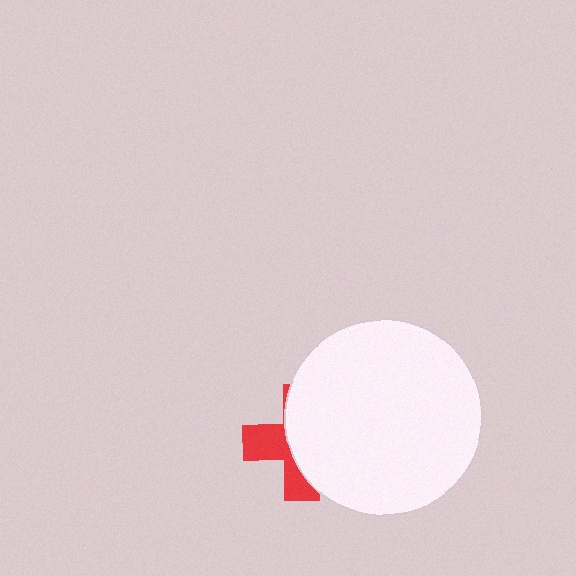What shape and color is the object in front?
The object in front is a white circle.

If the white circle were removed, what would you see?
You would see the complete red cross.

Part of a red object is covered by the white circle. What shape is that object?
It is a cross.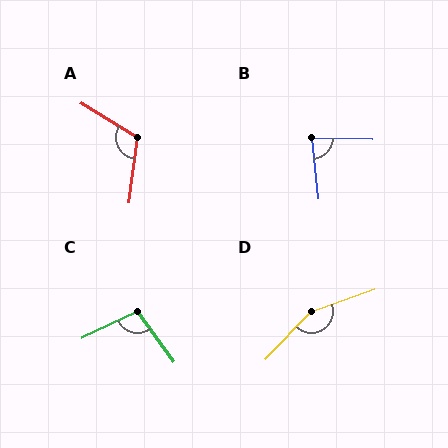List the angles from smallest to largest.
B (82°), C (100°), A (114°), D (153°).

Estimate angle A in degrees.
Approximately 114 degrees.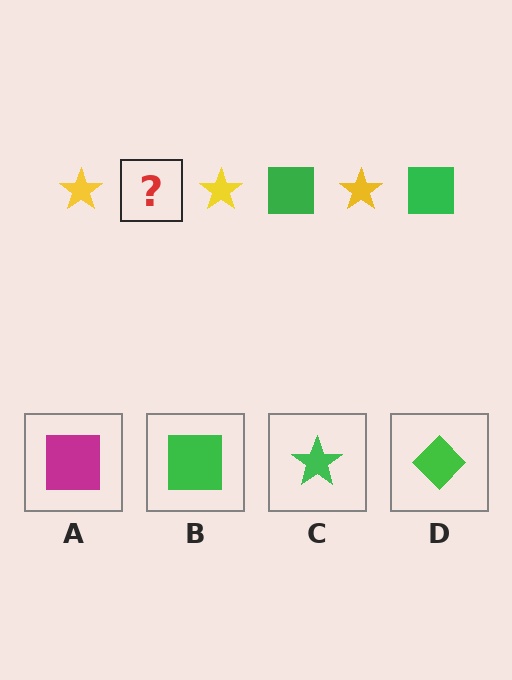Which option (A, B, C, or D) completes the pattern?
B.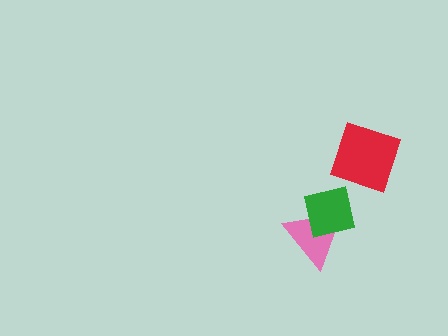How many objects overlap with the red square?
0 objects overlap with the red square.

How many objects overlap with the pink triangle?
1 object overlaps with the pink triangle.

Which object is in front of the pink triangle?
The green square is in front of the pink triangle.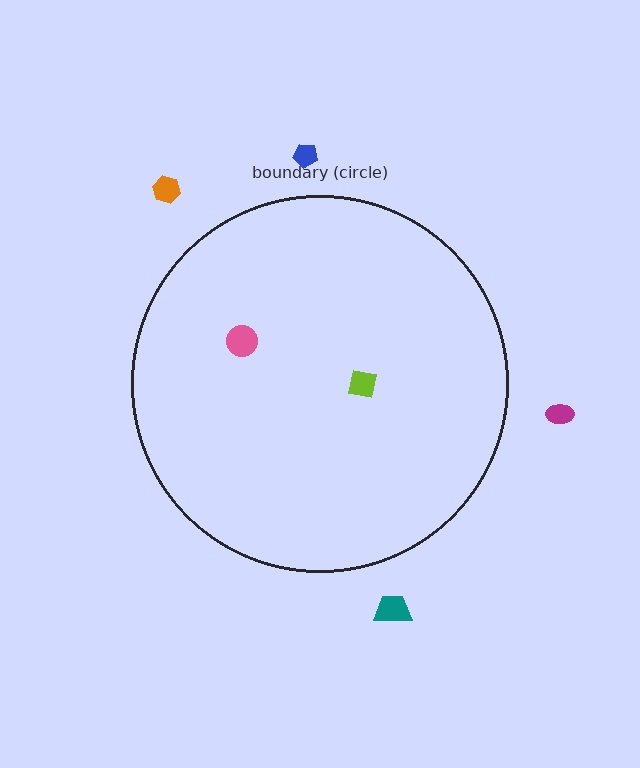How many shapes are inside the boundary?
2 inside, 4 outside.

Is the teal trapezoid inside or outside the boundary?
Outside.